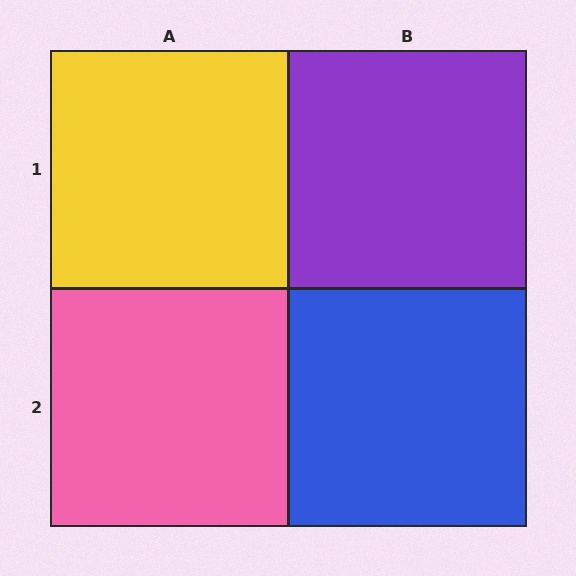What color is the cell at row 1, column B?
Purple.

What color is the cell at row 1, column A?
Yellow.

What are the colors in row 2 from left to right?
Pink, blue.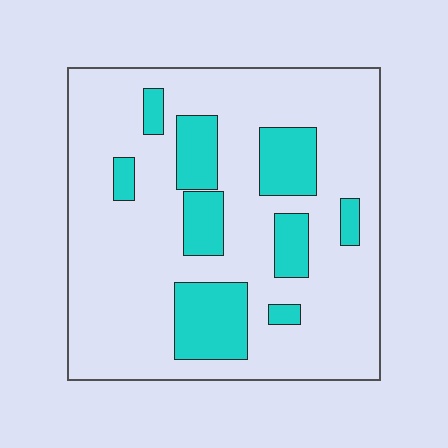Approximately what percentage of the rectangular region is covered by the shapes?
Approximately 20%.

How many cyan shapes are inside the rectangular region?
9.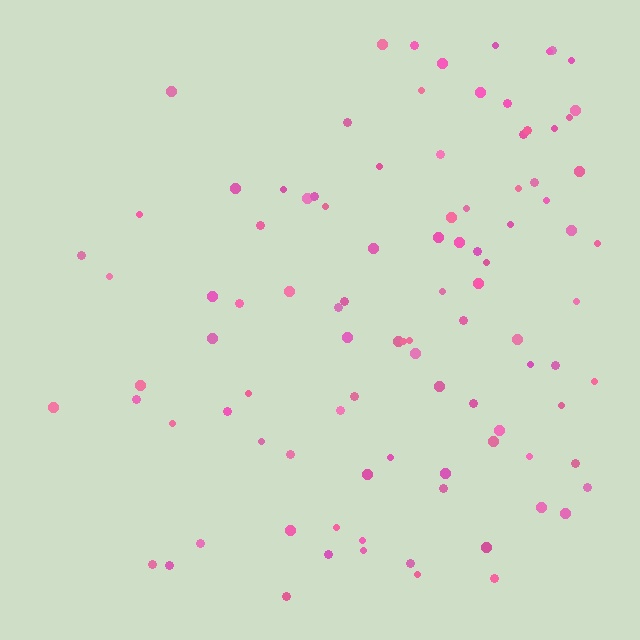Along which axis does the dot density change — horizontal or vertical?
Horizontal.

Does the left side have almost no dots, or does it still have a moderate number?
Still a moderate number, just noticeably fewer than the right.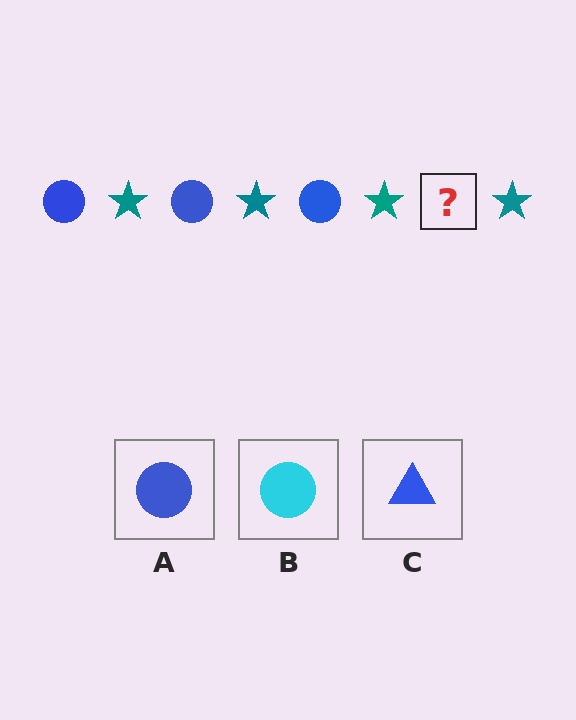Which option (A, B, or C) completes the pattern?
A.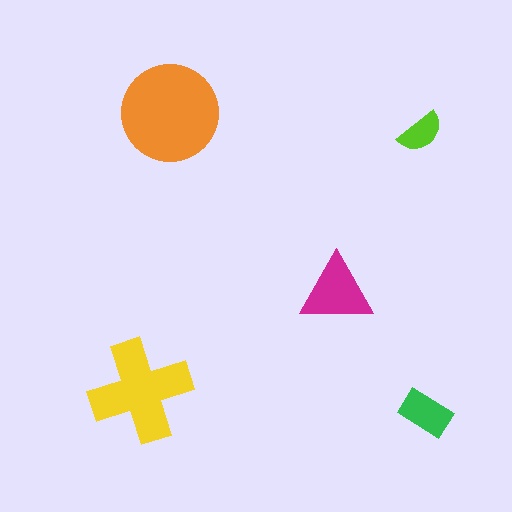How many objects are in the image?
There are 5 objects in the image.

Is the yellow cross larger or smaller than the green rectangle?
Larger.